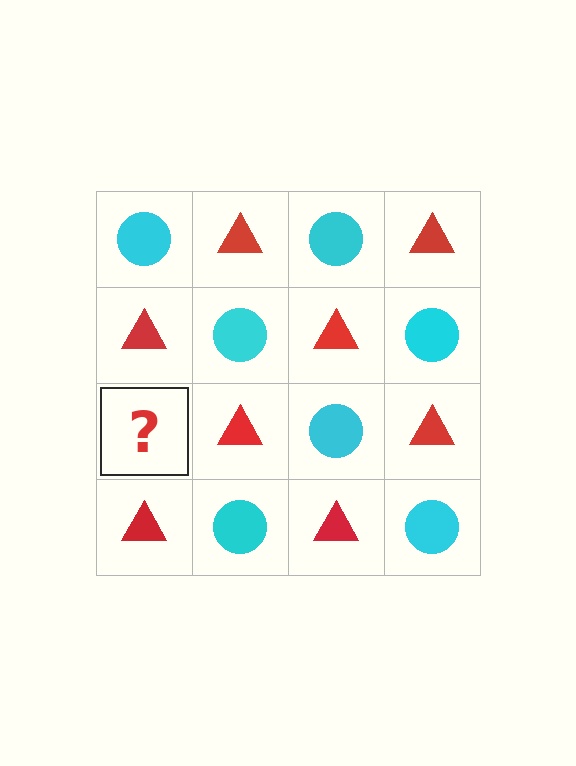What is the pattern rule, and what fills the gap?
The rule is that it alternates cyan circle and red triangle in a checkerboard pattern. The gap should be filled with a cyan circle.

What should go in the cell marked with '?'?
The missing cell should contain a cyan circle.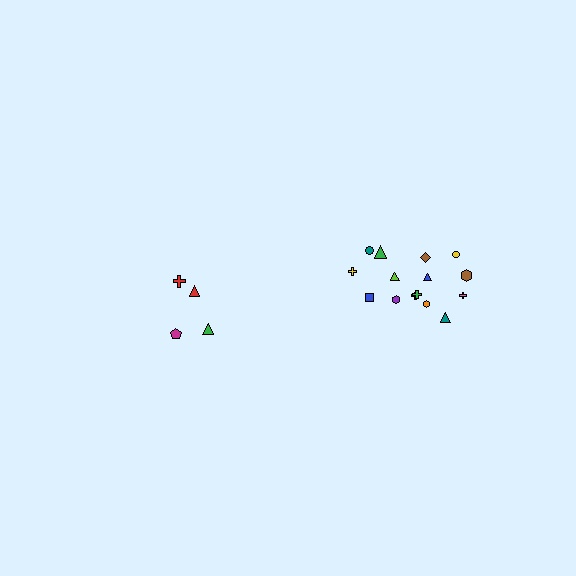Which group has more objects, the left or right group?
The right group.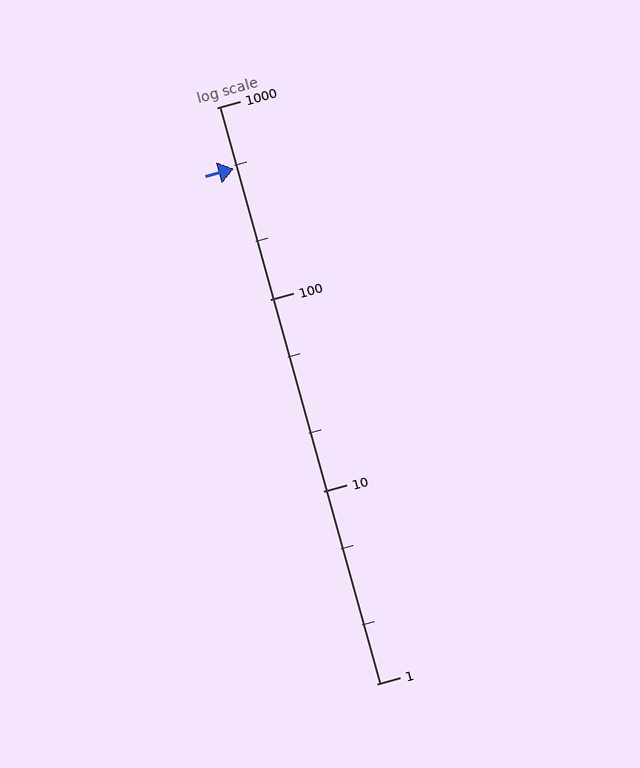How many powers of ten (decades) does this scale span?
The scale spans 3 decades, from 1 to 1000.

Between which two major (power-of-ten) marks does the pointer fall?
The pointer is between 100 and 1000.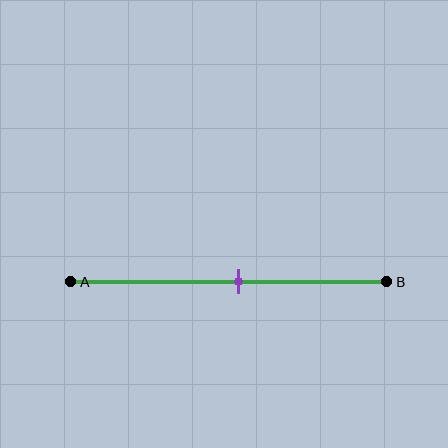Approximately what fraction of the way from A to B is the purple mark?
The purple mark is approximately 55% of the way from A to B.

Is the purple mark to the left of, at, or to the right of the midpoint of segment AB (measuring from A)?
The purple mark is to the right of the midpoint of segment AB.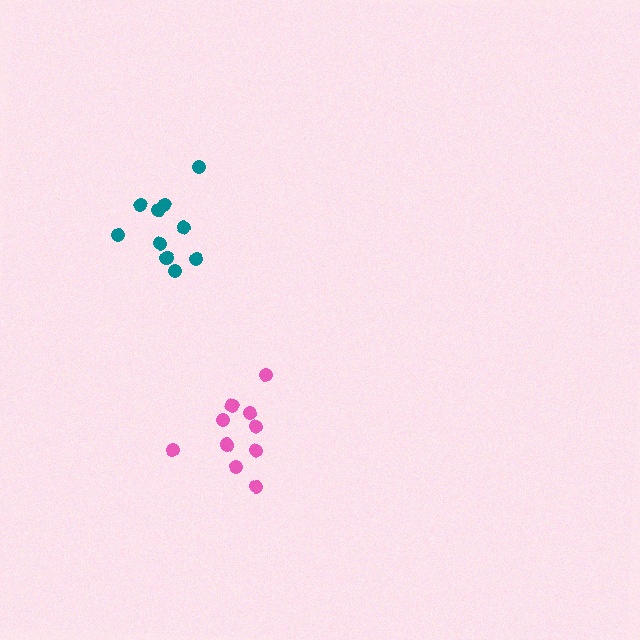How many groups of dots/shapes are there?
There are 2 groups.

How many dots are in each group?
Group 1: 10 dots, Group 2: 10 dots (20 total).